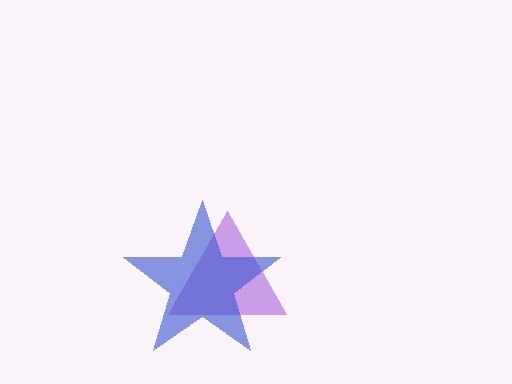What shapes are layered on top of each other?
The layered shapes are: a purple triangle, a blue star.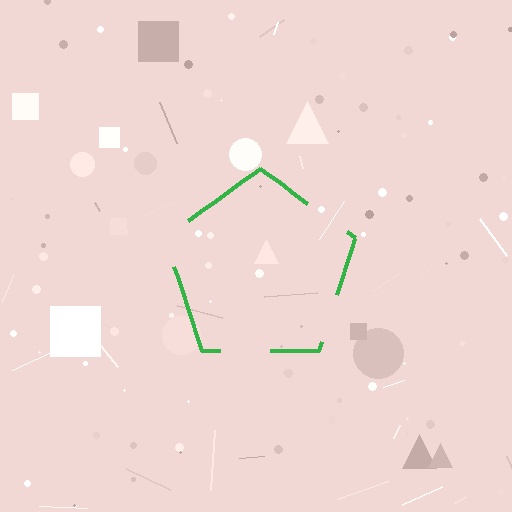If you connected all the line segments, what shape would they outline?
They would outline a pentagon.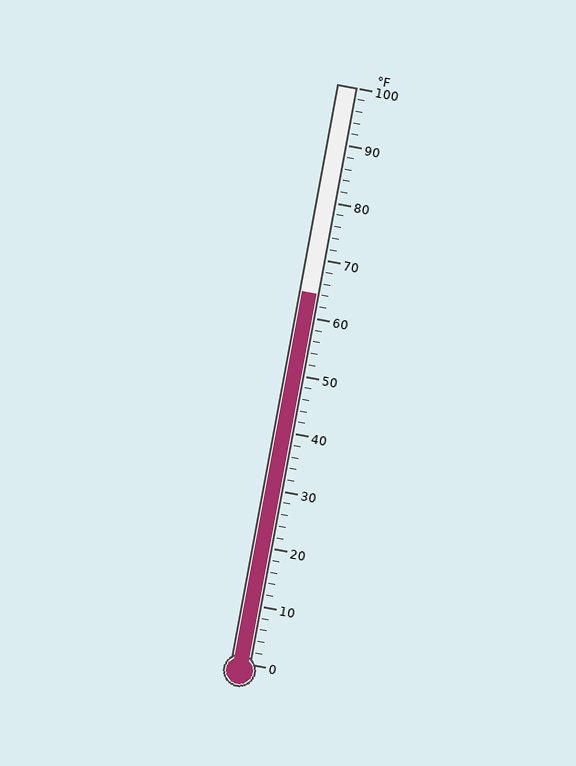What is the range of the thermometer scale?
The thermometer scale ranges from 0°F to 100°F.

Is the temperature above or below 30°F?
The temperature is above 30°F.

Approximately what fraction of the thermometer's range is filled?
The thermometer is filled to approximately 65% of its range.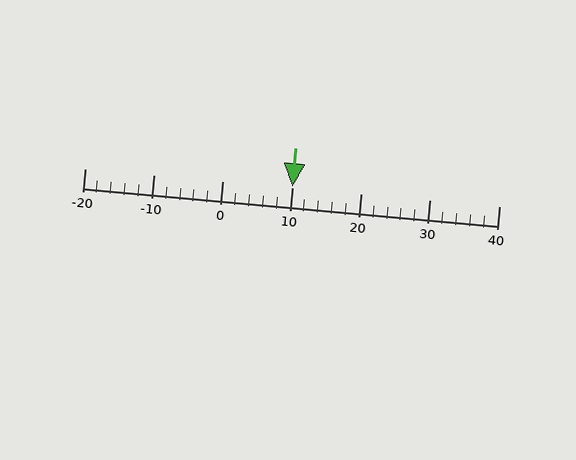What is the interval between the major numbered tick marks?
The major tick marks are spaced 10 units apart.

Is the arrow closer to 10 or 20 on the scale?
The arrow is closer to 10.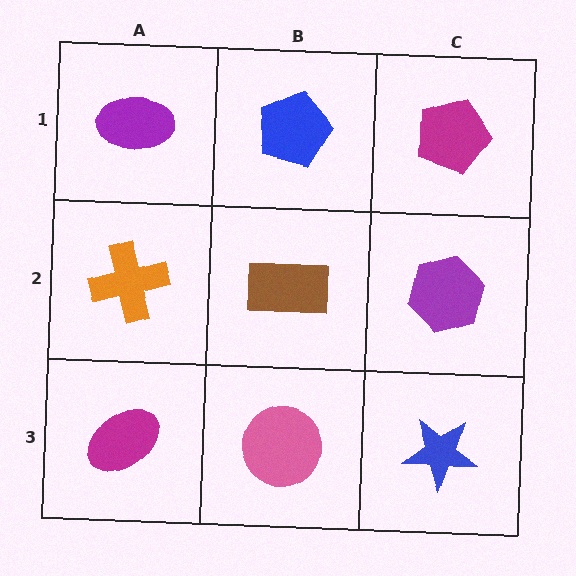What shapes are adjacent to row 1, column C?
A purple hexagon (row 2, column C), a blue pentagon (row 1, column B).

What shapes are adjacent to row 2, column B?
A blue pentagon (row 1, column B), a pink circle (row 3, column B), an orange cross (row 2, column A), a purple hexagon (row 2, column C).